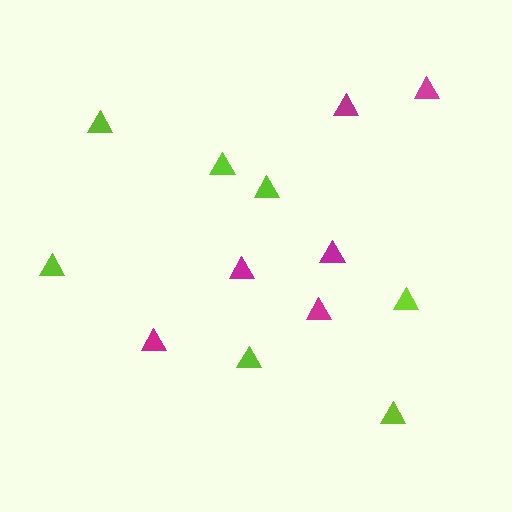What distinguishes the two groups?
There are 2 groups: one group of lime triangles (7) and one group of magenta triangles (6).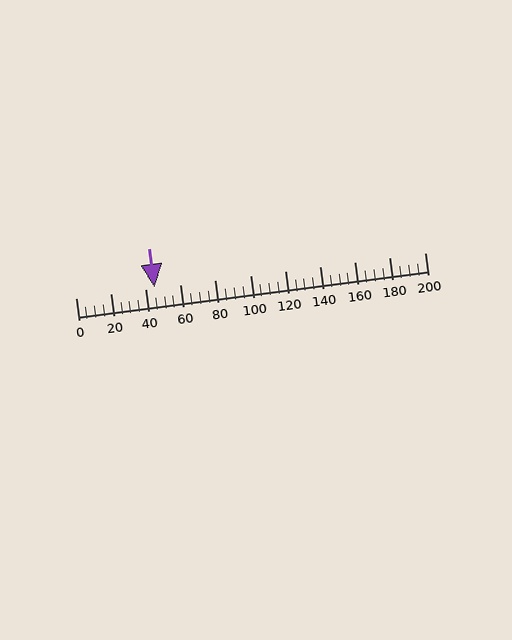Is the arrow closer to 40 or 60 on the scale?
The arrow is closer to 40.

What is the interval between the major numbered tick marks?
The major tick marks are spaced 20 units apart.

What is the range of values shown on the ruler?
The ruler shows values from 0 to 200.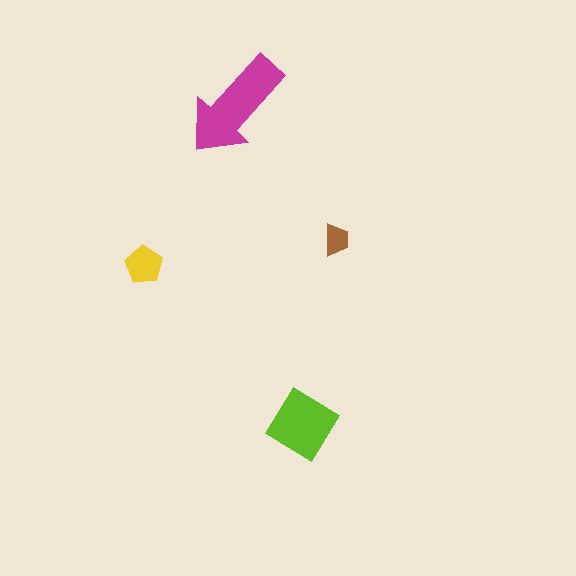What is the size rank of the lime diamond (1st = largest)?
2nd.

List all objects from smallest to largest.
The brown trapezoid, the yellow pentagon, the lime diamond, the magenta arrow.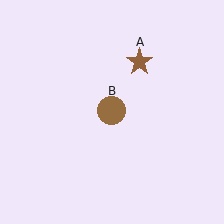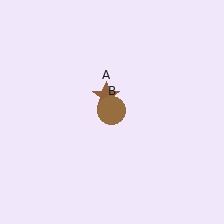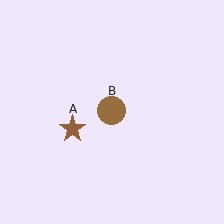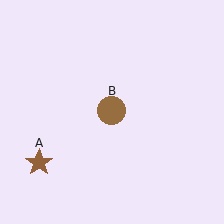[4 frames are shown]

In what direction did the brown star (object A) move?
The brown star (object A) moved down and to the left.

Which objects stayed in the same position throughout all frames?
Brown circle (object B) remained stationary.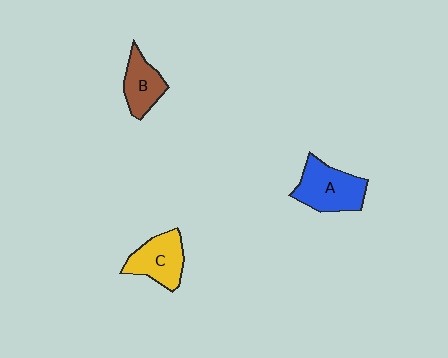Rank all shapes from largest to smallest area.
From largest to smallest: A (blue), C (yellow), B (brown).